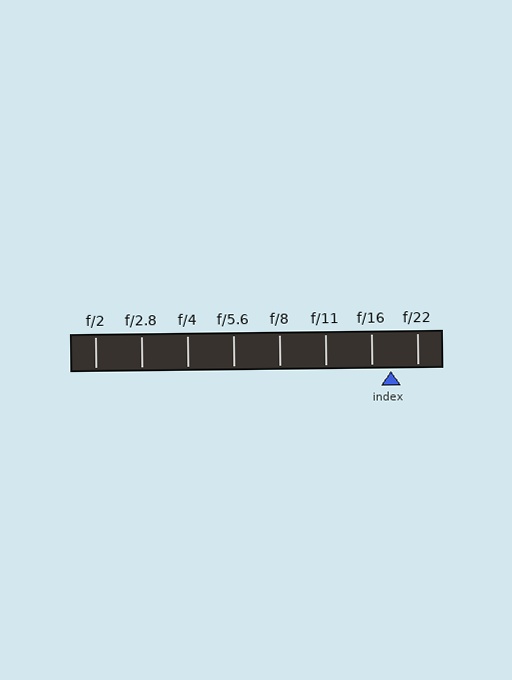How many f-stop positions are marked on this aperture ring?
There are 8 f-stop positions marked.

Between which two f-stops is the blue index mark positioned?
The index mark is between f/16 and f/22.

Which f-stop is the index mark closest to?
The index mark is closest to f/16.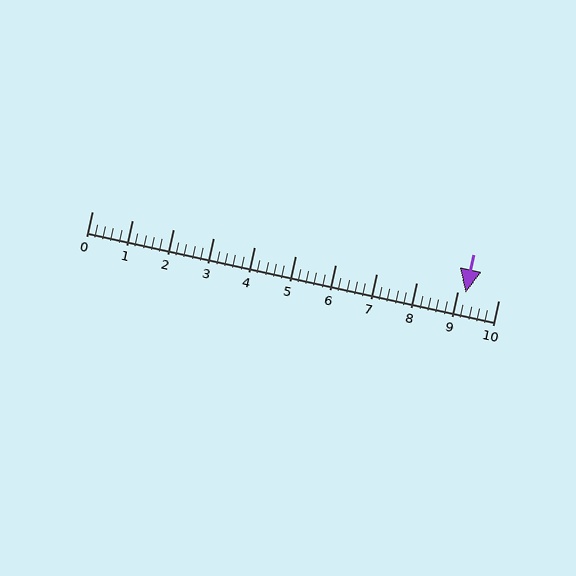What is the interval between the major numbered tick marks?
The major tick marks are spaced 1 units apart.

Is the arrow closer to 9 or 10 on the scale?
The arrow is closer to 9.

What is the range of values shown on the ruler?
The ruler shows values from 0 to 10.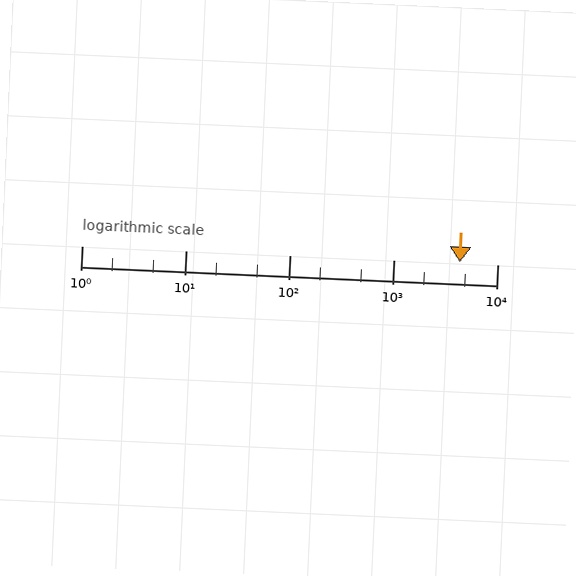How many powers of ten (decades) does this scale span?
The scale spans 4 decades, from 1 to 10000.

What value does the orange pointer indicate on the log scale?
The pointer indicates approximately 4400.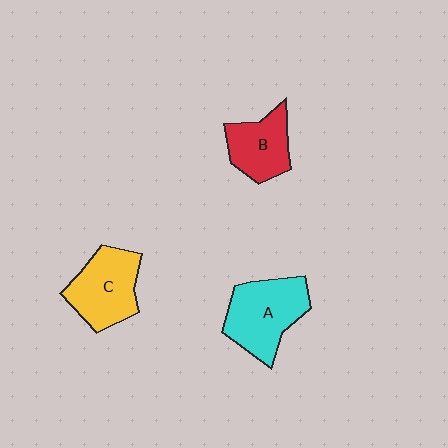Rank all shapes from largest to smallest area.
From largest to smallest: A (cyan), C (yellow), B (red).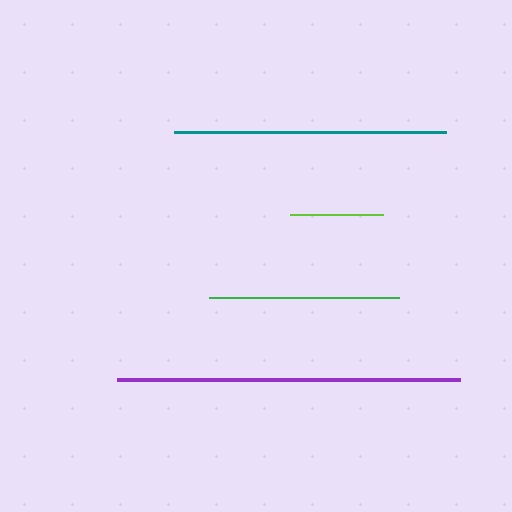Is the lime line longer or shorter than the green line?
The green line is longer than the lime line.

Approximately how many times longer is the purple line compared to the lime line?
The purple line is approximately 3.7 times the length of the lime line.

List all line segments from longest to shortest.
From longest to shortest: purple, teal, green, lime.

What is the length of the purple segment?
The purple segment is approximately 343 pixels long.